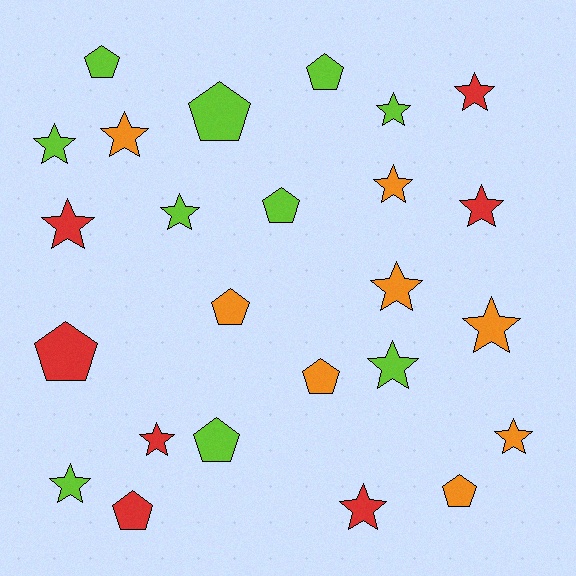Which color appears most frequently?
Lime, with 10 objects.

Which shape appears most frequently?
Star, with 15 objects.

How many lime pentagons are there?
There are 5 lime pentagons.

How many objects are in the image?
There are 25 objects.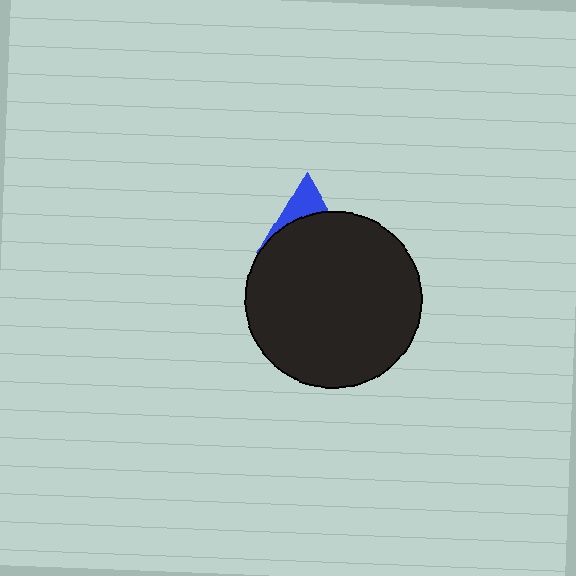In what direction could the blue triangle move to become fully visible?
The blue triangle could move up. That would shift it out from behind the black circle entirely.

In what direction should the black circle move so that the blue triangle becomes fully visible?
The black circle should move down. That is the shortest direction to clear the overlap and leave the blue triangle fully visible.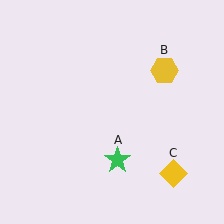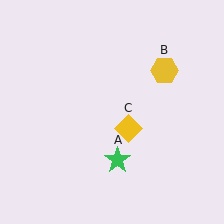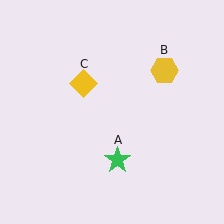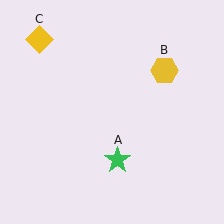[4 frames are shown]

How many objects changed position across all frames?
1 object changed position: yellow diamond (object C).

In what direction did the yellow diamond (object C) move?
The yellow diamond (object C) moved up and to the left.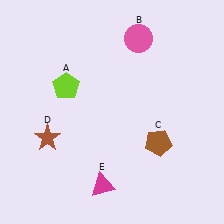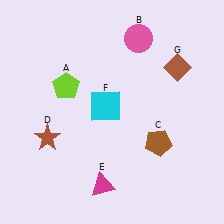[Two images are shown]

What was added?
A cyan square (F), a brown diamond (G) were added in Image 2.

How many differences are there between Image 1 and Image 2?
There are 2 differences between the two images.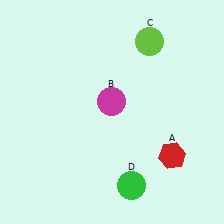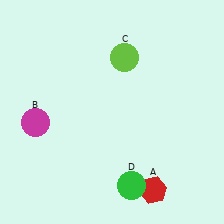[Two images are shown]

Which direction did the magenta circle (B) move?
The magenta circle (B) moved left.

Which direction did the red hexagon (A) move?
The red hexagon (A) moved down.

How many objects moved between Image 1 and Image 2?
3 objects moved between the two images.